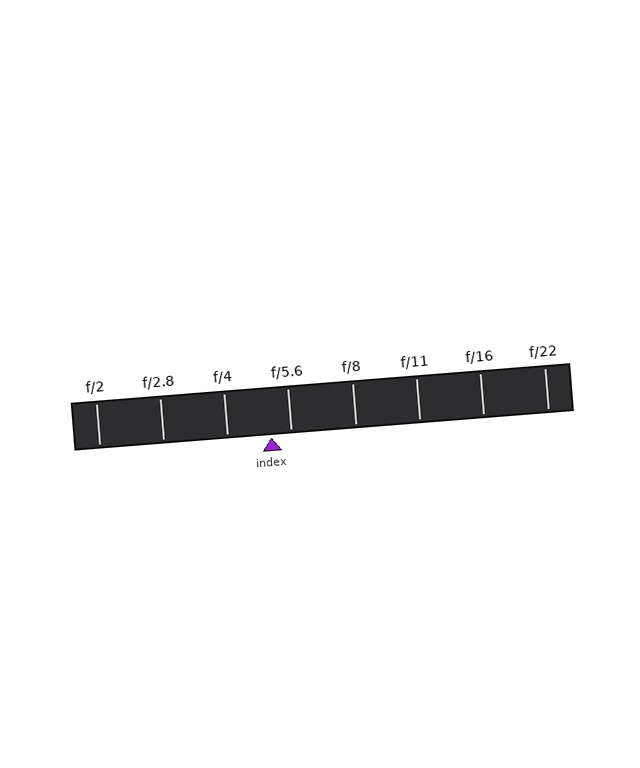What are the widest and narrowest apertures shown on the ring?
The widest aperture shown is f/2 and the narrowest is f/22.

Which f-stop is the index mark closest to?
The index mark is closest to f/5.6.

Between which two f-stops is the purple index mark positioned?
The index mark is between f/4 and f/5.6.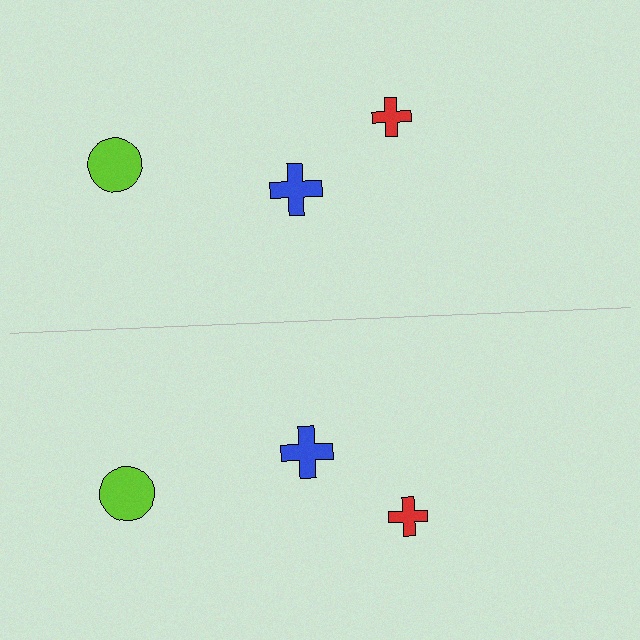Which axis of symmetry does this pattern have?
The pattern has a horizontal axis of symmetry running through the center of the image.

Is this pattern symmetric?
Yes, this pattern has bilateral (reflection) symmetry.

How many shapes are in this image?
There are 6 shapes in this image.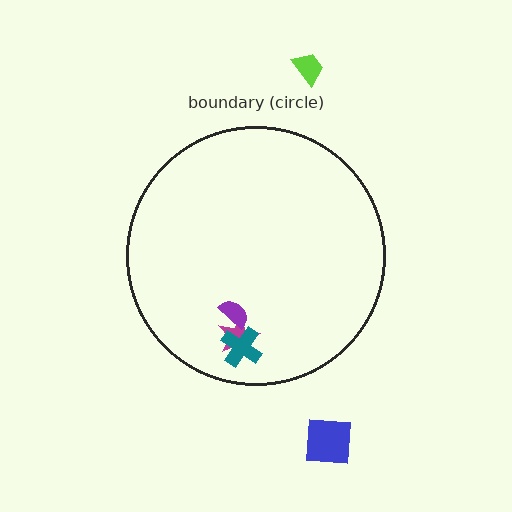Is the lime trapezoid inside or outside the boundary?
Outside.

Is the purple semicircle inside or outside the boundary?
Inside.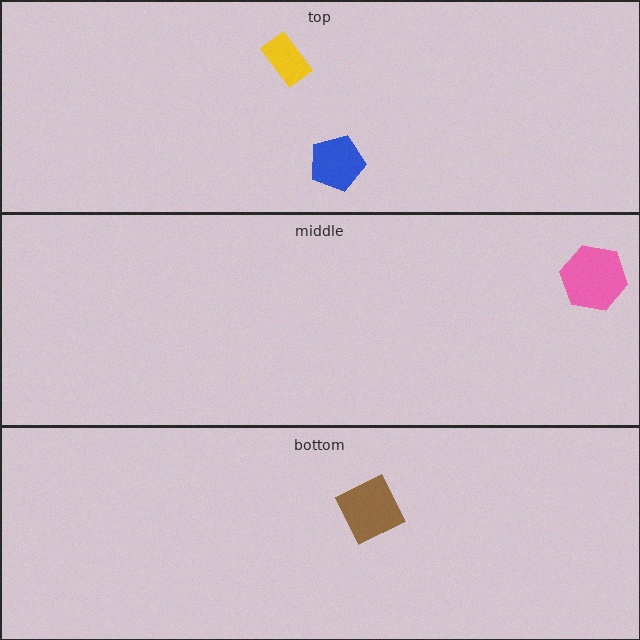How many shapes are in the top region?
2.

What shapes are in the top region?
The yellow rectangle, the blue pentagon.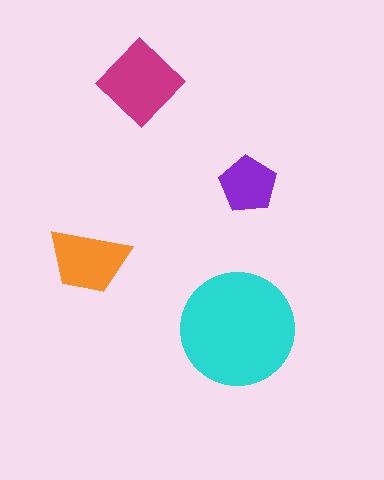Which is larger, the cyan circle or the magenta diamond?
The cyan circle.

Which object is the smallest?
The purple pentagon.